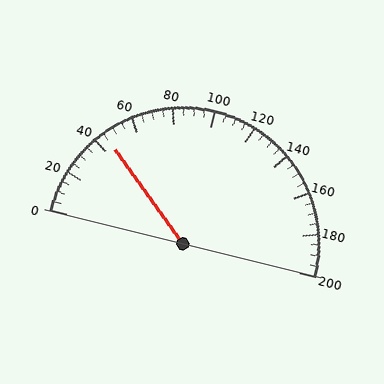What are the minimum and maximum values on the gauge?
The gauge ranges from 0 to 200.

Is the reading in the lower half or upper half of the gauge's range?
The reading is in the lower half of the range (0 to 200).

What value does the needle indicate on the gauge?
The needle indicates approximately 45.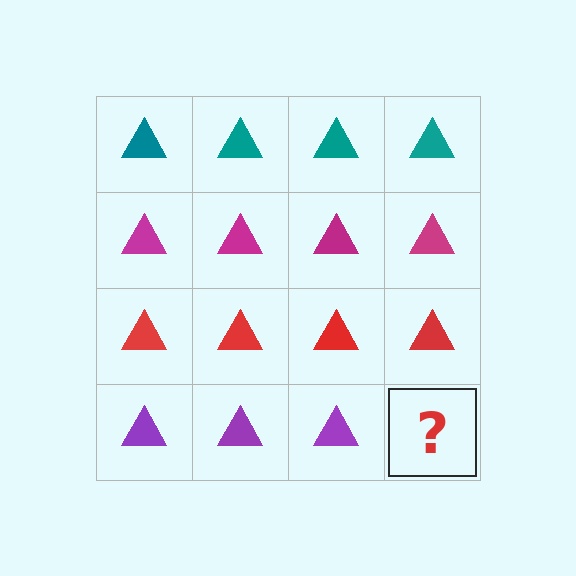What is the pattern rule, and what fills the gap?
The rule is that each row has a consistent color. The gap should be filled with a purple triangle.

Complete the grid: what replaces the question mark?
The question mark should be replaced with a purple triangle.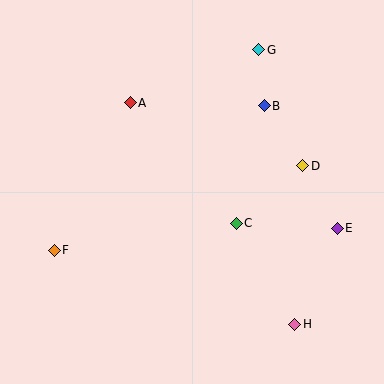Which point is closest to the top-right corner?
Point G is closest to the top-right corner.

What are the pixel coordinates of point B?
Point B is at (264, 106).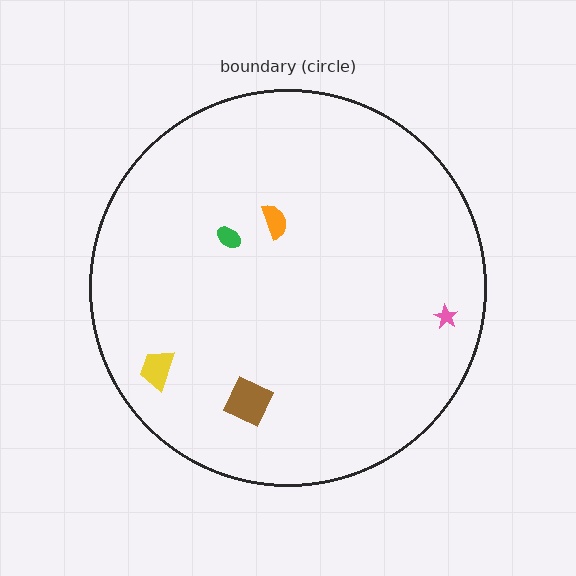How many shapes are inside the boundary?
5 inside, 0 outside.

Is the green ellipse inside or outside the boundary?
Inside.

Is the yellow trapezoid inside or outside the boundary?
Inside.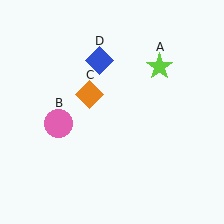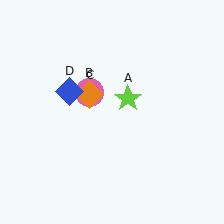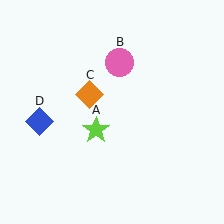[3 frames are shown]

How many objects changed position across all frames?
3 objects changed position: lime star (object A), pink circle (object B), blue diamond (object D).